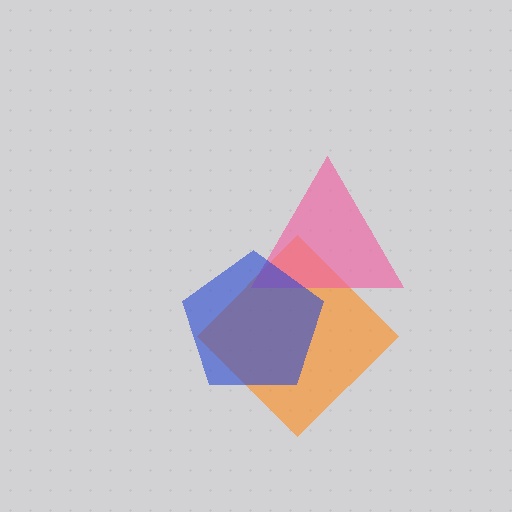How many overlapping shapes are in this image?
There are 3 overlapping shapes in the image.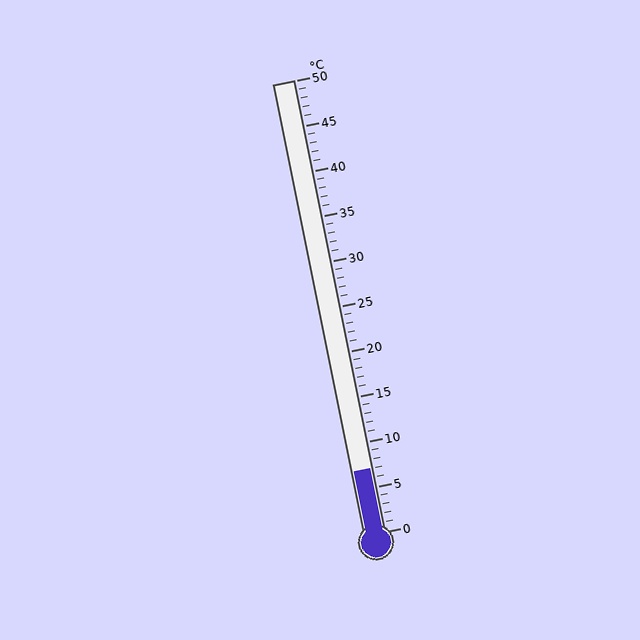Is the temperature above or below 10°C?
The temperature is below 10°C.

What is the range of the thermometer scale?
The thermometer scale ranges from 0°C to 50°C.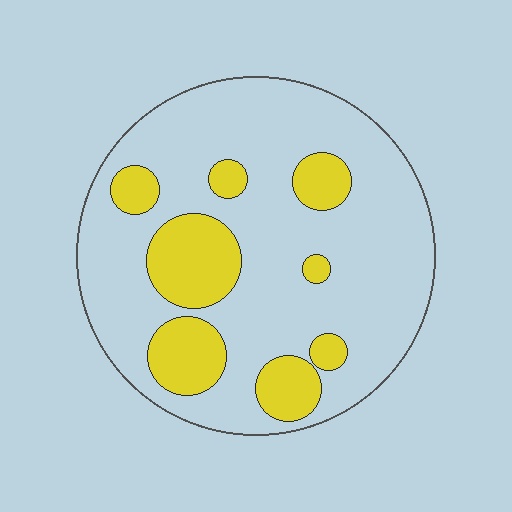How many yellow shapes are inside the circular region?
8.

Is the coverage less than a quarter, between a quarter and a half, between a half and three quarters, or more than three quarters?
Less than a quarter.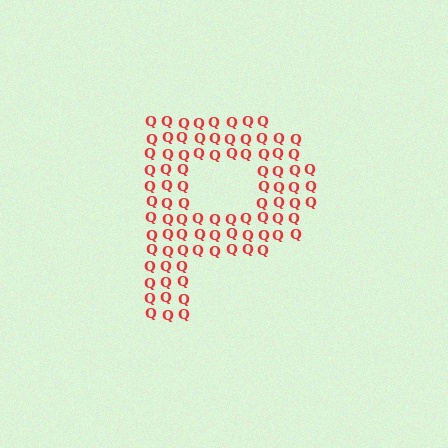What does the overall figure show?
The overall figure shows the letter P.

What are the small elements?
The small elements are letter Q's.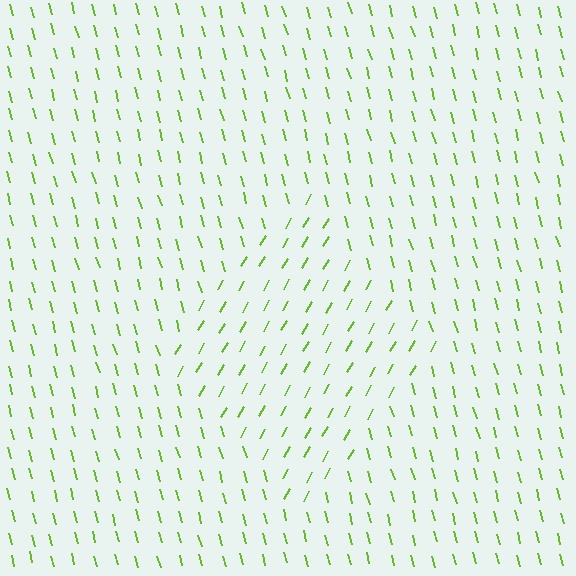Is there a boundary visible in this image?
Yes, there is a texture boundary formed by a change in line orientation.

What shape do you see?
I see a diamond.